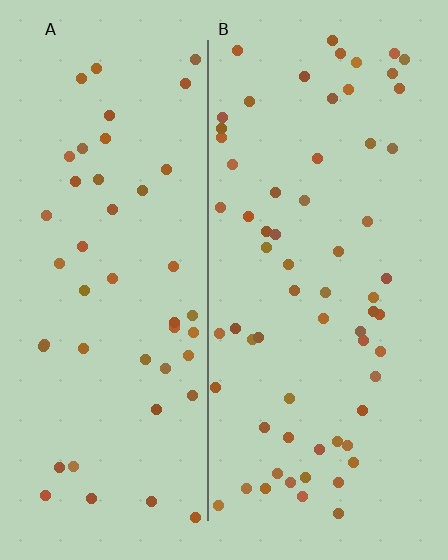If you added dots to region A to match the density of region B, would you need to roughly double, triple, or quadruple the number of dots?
Approximately double.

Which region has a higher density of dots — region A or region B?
B (the right).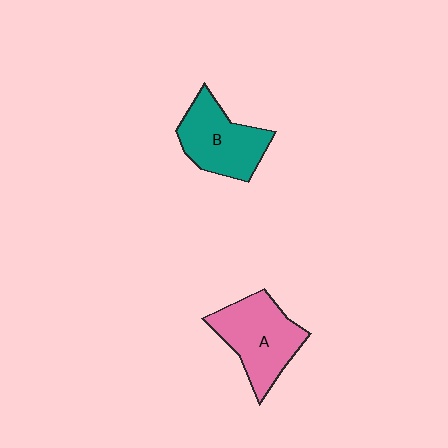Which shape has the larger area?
Shape A (pink).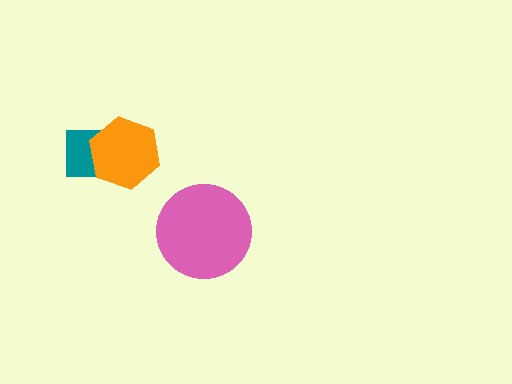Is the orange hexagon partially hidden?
No, no other shape covers it.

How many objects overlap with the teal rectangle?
1 object overlaps with the teal rectangle.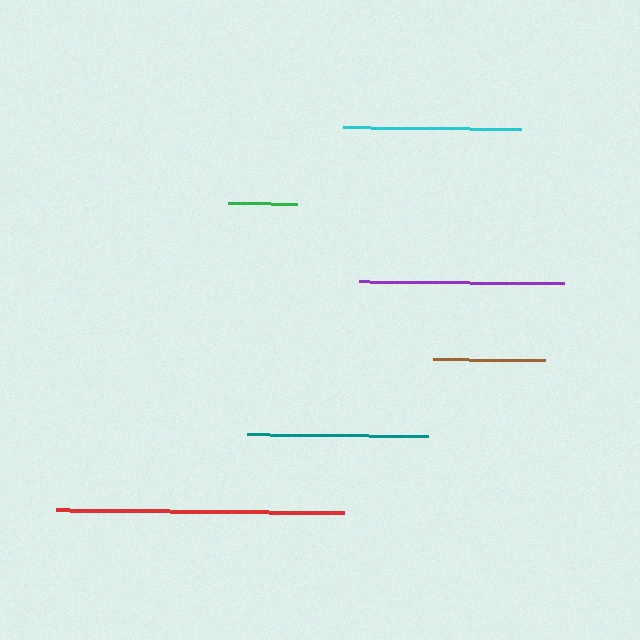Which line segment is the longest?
The red line is the longest at approximately 288 pixels.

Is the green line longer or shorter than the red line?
The red line is longer than the green line.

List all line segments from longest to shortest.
From longest to shortest: red, purple, teal, cyan, brown, green.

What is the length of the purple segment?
The purple segment is approximately 205 pixels long.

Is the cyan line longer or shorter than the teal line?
The teal line is longer than the cyan line.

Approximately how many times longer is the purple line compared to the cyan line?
The purple line is approximately 1.2 times the length of the cyan line.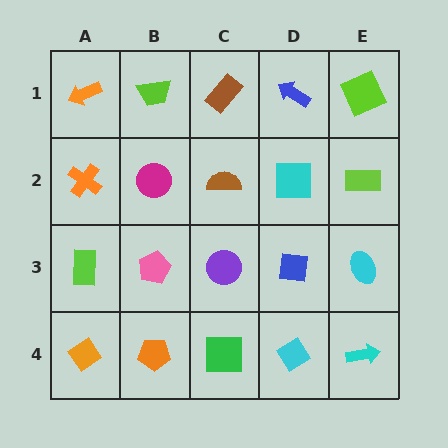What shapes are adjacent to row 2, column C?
A brown rectangle (row 1, column C), a purple circle (row 3, column C), a magenta circle (row 2, column B), a cyan square (row 2, column D).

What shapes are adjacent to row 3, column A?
An orange cross (row 2, column A), an orange diamond (row 4, column A), a pink pentagon (row 3, column B).